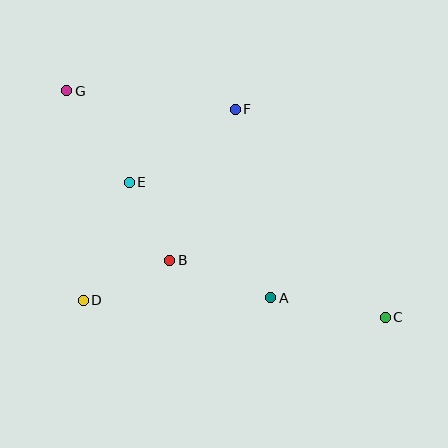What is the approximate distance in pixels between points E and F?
The distance between E and F is approximately 129 pixels.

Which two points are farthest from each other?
Points C and G are farthest from each other.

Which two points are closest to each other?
Points B and E are closest to each other.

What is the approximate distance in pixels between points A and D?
The distance between A and D is approximately 188 pixels.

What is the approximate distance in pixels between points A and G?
The distance between A and G is approximately 291 pixels.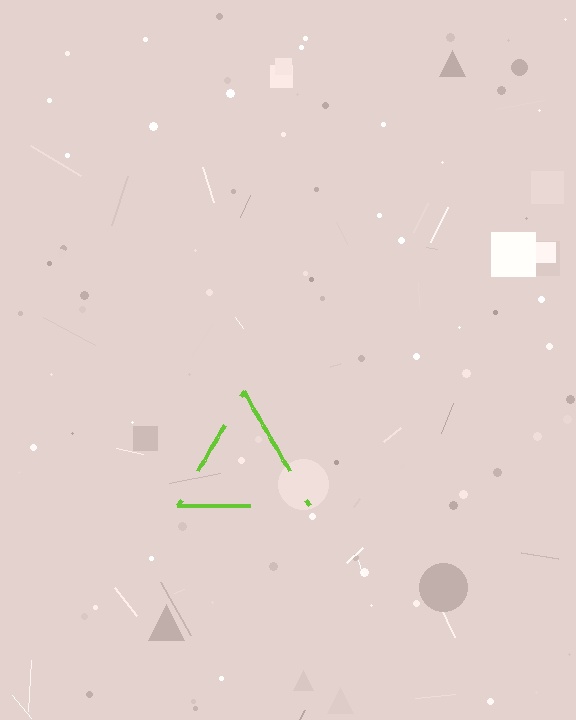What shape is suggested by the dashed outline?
The dashed outline suggests a triangle.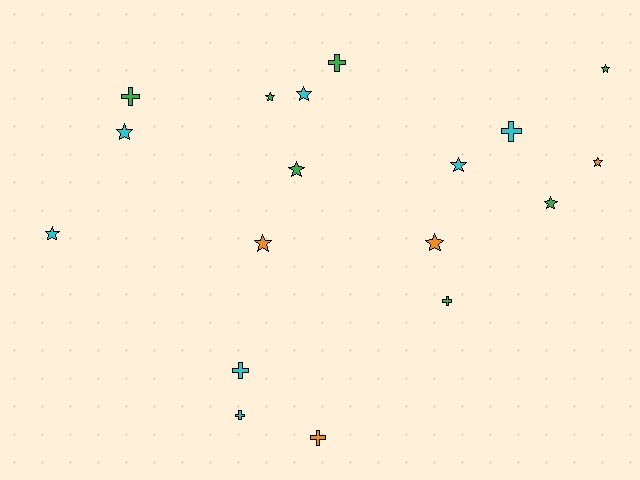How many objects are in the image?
There are 18 objects.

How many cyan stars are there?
There are 4 cyan stars.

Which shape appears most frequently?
Star, with 11 objects.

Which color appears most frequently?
Cyan, with 7 objects.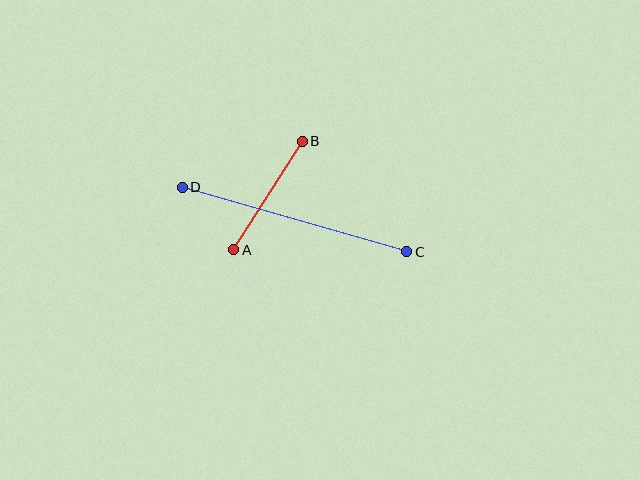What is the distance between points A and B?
The distance is approximately 128 pixels.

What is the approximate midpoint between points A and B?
The midpoint is at approximately (268, 195) pixels.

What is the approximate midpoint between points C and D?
The midpoint is at approximately (294, 220) pixels.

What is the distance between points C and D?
The distance is approximately 233 pixels.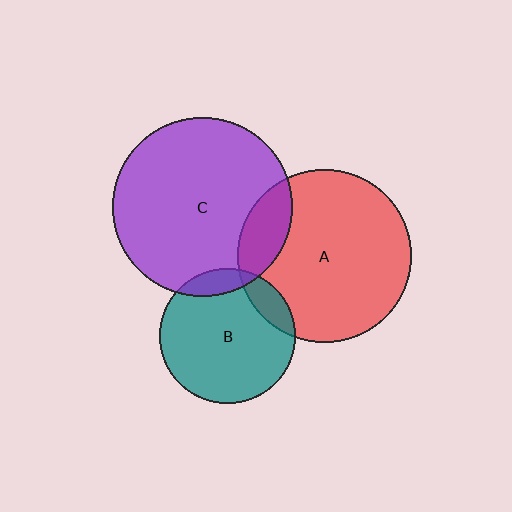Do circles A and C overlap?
Yes.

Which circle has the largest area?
Circle C (purple).